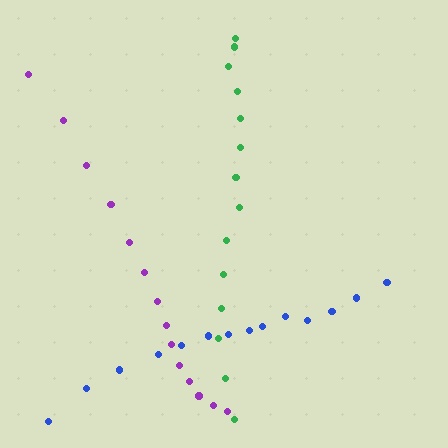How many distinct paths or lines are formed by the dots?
There are 3 distinct paths.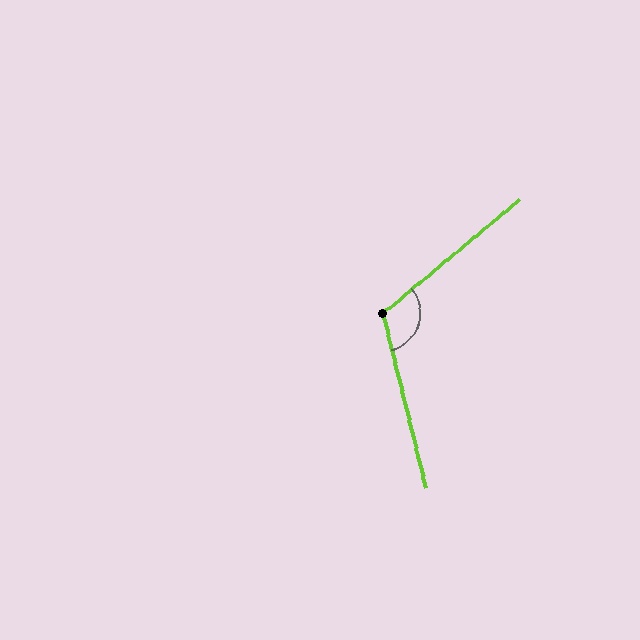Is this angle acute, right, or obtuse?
It is obtuse.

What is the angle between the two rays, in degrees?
Approximately 116 degrees.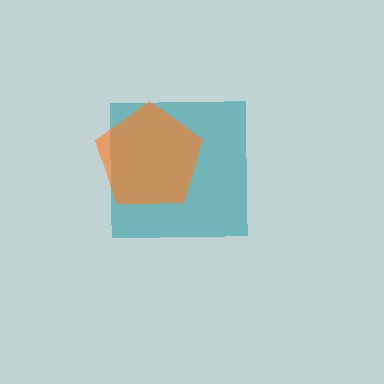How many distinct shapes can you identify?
There are 2 distinct shapes: a teal square, an orange pentagon.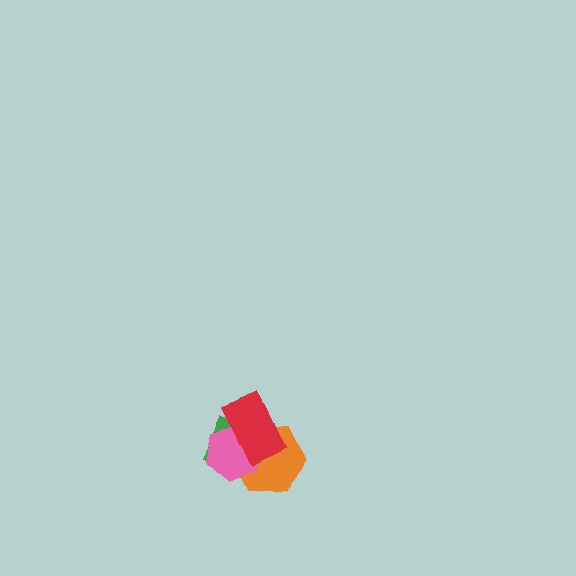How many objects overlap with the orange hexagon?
3 objects overlap with the orange hexagon.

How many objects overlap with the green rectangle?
3 objects overlap with the green rectangle.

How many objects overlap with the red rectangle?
3 objects overlap with the red rectangle.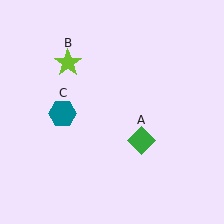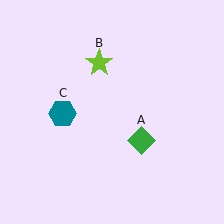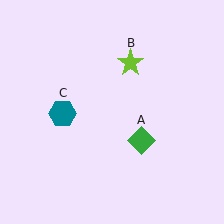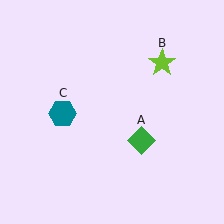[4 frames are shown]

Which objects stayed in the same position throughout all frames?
Green diamond (object A) and teal hexagon (object C) remained stationary.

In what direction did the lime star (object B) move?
The lime star (object B) moved right.